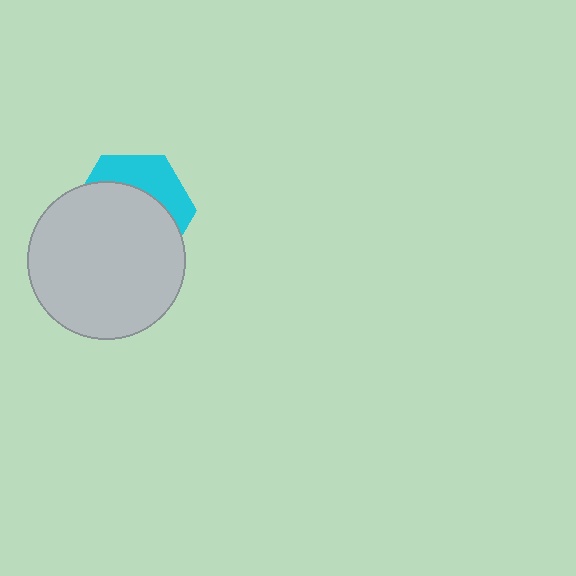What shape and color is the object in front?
The object in front is a light gray circle.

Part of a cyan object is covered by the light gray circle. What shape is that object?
It is a hexagon.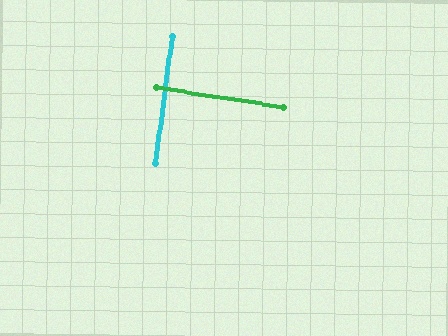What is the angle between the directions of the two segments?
Approximately 89 degrees.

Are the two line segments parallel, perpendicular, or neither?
Perpendicular — they meet at approximately 89°.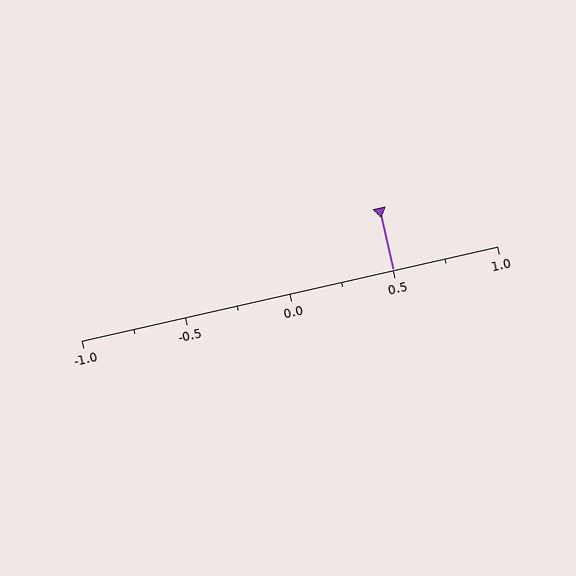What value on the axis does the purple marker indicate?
The marker indicates approximately 0.5.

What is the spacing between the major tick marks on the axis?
The major ticks are spaced 0.5 apart.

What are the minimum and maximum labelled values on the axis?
The axis runs from -1.0 to 1.0.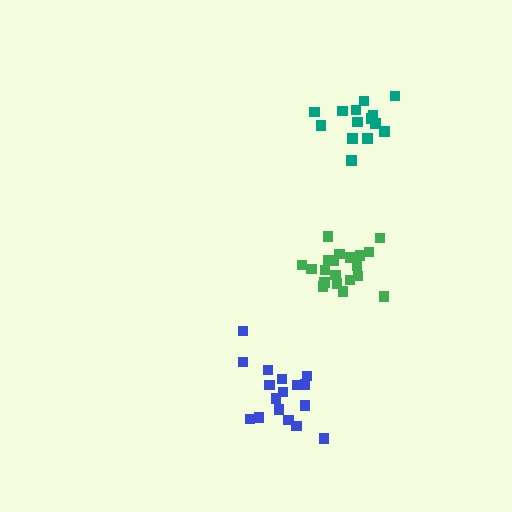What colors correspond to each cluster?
The clusters are colored: teal, blue, green.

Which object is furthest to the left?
The blue cluster is leftmost.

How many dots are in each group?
Group 1: 14 dots, Group 2: 17 dots, Group 3: 20 dots (51 total).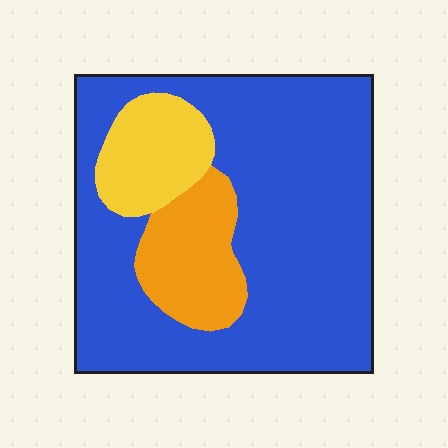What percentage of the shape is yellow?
Yellow takes up about one eighth (1/8) of the shape.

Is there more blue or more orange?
Blue.